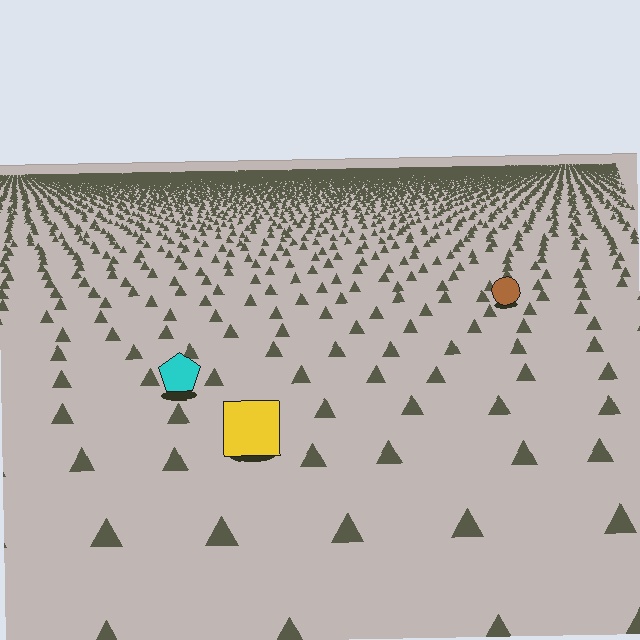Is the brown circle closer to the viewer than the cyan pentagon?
No. The cyan pentagon is closer — you can tell from the texture gradient: the ground texture is coarser near it.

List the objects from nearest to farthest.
From nearest to farthest: the yellow square, the cyan pentagon, the brown circle.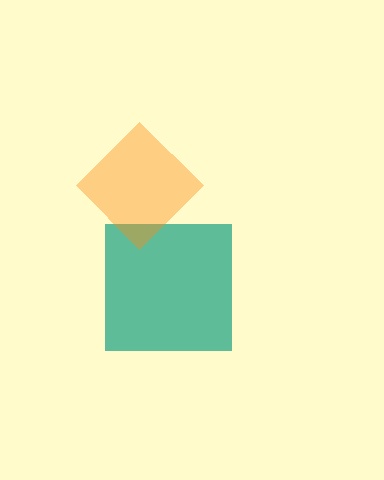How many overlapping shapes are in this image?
There are 2 overlapping shapes in the image.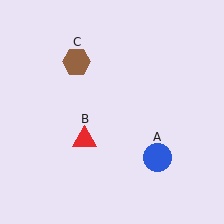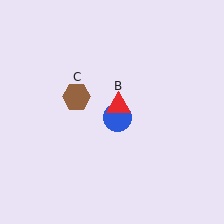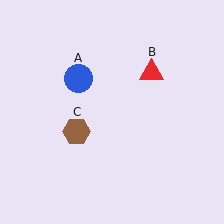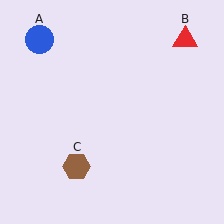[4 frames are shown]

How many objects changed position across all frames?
3 objects changed position: blue circle (object A), red triangle (object B), brown hexagon (object C).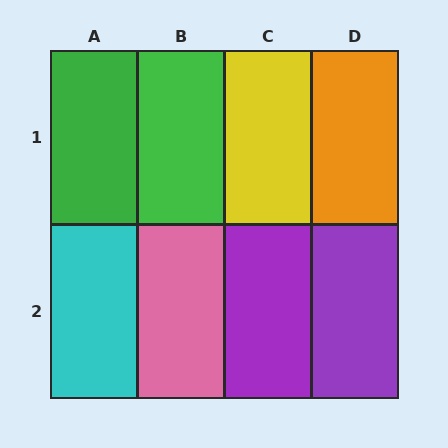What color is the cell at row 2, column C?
Purple.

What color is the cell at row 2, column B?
Pink.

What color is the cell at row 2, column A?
Cyan.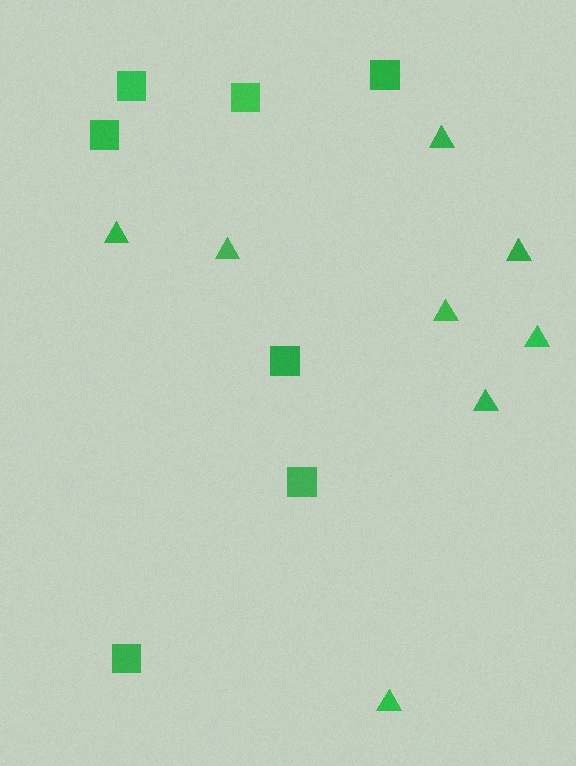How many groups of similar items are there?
There are 2 groups: one group of triangles (8) and one group of squares (7).